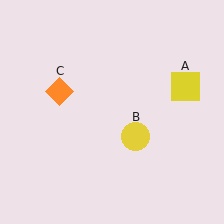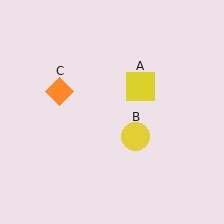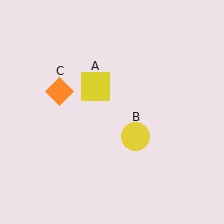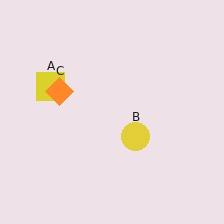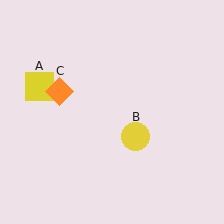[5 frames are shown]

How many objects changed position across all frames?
1 object changed position: yellow square (object A).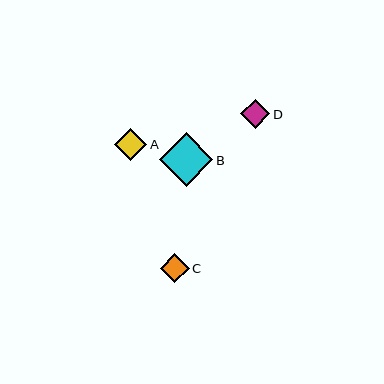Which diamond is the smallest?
Diamond D is the smallest with a size of approximately 29 pixels.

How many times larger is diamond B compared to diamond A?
Diamond B is approximately 1.7 times the size of diamond A.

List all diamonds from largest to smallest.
From largest to smallest: B, A, C, D.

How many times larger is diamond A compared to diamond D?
Diamond A is approximately 1.1 times the size of diamond D.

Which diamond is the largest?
Diamond B is the largest with a size of approximately 53 pixels.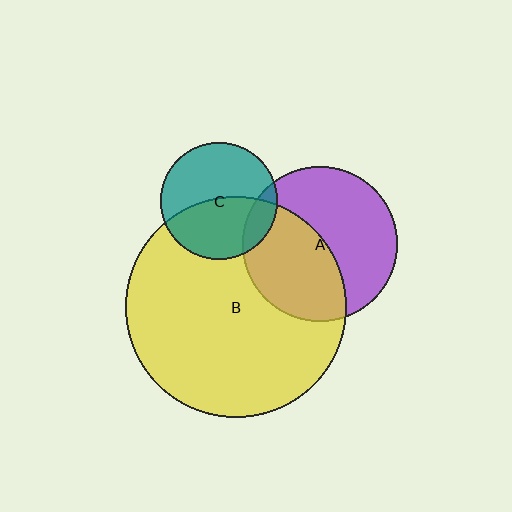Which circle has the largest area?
Circle B (yellow).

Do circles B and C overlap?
Yes.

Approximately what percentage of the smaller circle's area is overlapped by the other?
Approximately 50%.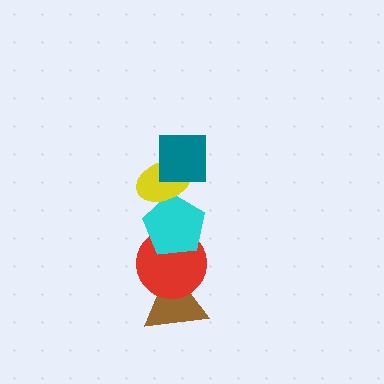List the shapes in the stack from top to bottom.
From top to bottom: the teal square, the yellow ellipse, the cyan pentagon, the red circle, the brown triangle.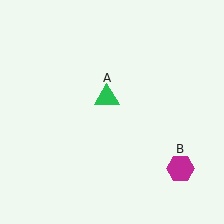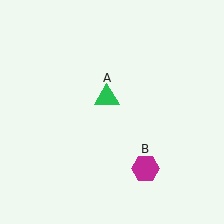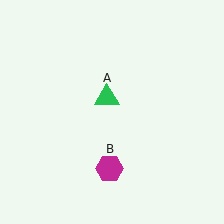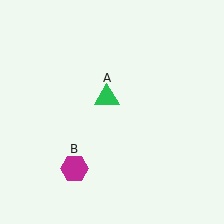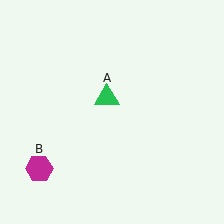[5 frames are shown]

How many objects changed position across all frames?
1 object changed position: magenta hexagon (object B).